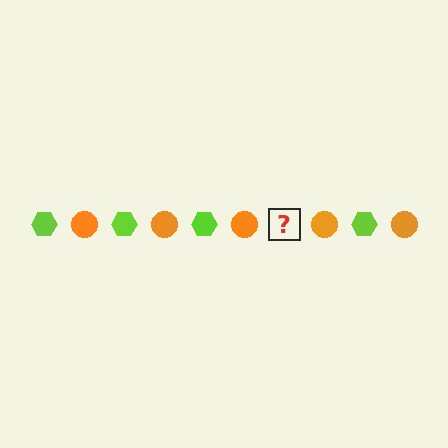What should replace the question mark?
The question mark should be replaced with a lime hexagon.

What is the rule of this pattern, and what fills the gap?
The rule is that the pattern alternates between lime hexagon and orange circle. The gap should be filled with a lime hexagon.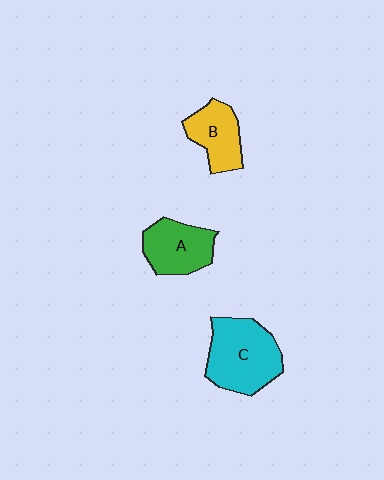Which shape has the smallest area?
Shape B (yellow).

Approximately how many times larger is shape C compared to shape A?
Approximately 1.4 times.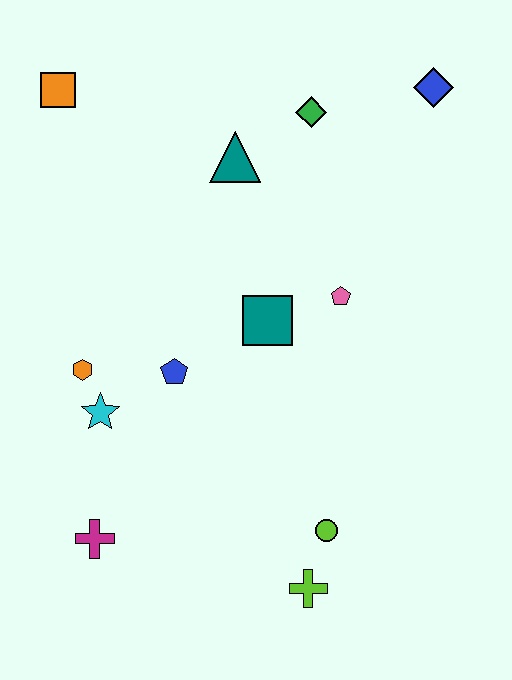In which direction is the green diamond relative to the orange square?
The green diamond is to the right of the orange square.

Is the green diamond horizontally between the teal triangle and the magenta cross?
No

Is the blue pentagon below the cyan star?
No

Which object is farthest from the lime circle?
The orange square is farthest from the lime circle.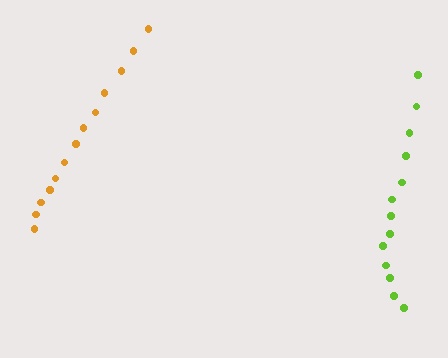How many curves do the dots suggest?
There are 2 distinct paths.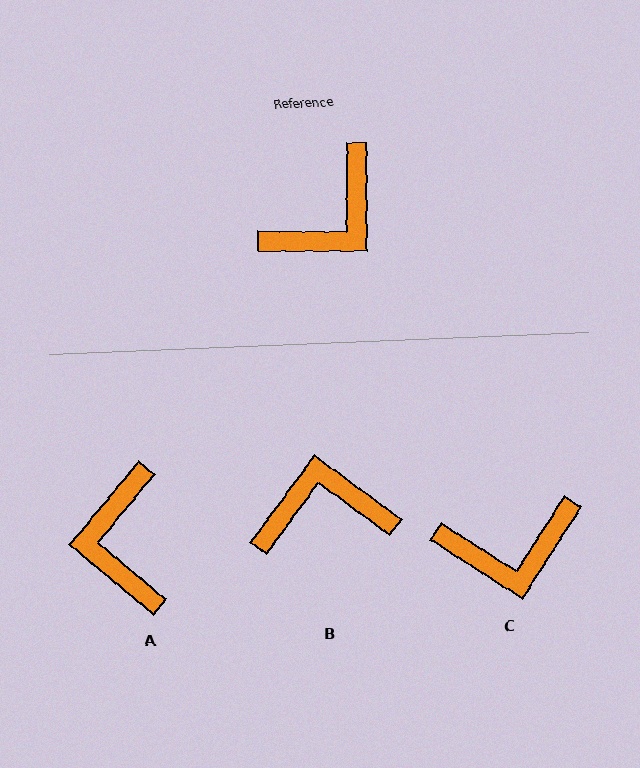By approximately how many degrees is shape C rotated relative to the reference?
Approximately 33 degrees clockwise.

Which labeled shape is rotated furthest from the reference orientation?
B, about 144 degrees away.